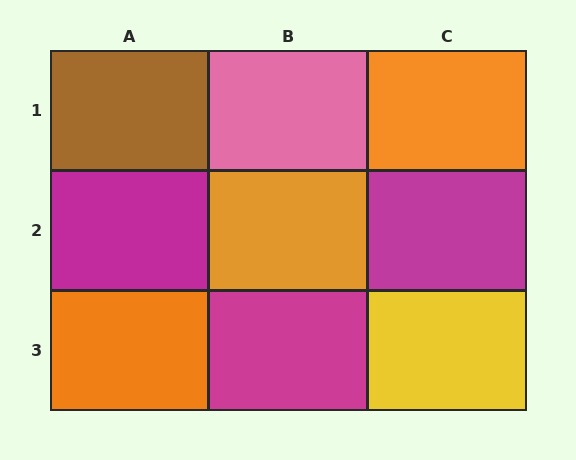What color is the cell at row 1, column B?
Pink.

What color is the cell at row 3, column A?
Orange.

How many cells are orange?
3 cells are orange.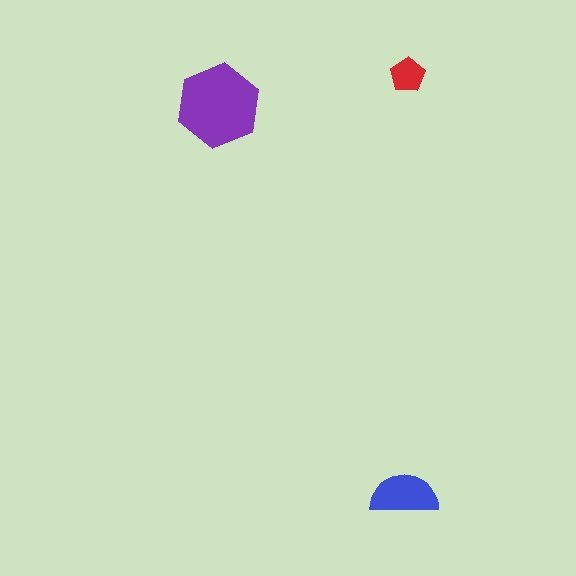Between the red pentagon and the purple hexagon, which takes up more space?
The purple hexagon.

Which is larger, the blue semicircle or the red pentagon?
The blue semicircle.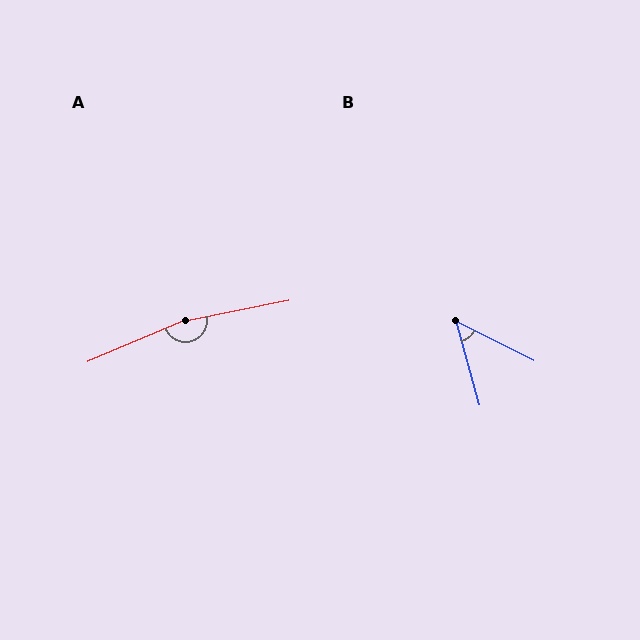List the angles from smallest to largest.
B (48°), A (168°).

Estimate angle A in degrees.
Approximately 168 degrees.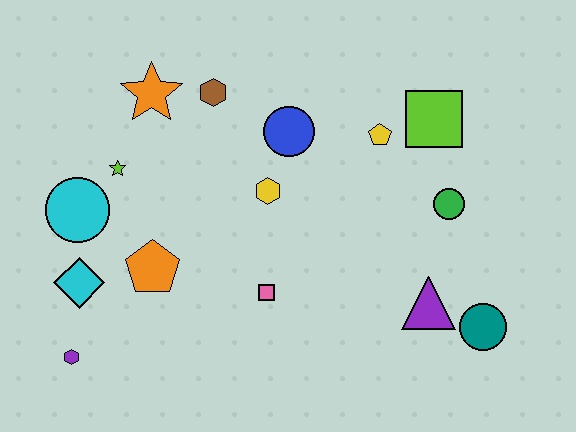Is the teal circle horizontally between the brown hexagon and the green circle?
No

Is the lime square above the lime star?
Yes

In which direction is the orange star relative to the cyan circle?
The orange star is above the cyan circle.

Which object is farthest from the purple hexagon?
The lime square is farthest from the purple hexagon.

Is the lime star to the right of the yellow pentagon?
No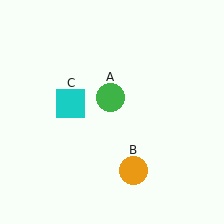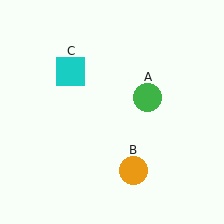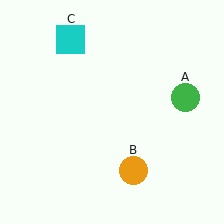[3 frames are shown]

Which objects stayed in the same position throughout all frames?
Orange circle (object B) remained stationary.